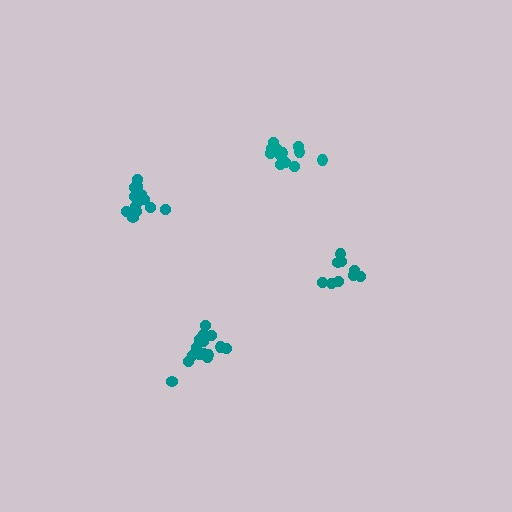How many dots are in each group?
Group 1: 15 dots, Group 2: 15 dots, Group 3: 14 dots, Group 4: 9 dots (53 total).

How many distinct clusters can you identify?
There are 4 distinct clusters.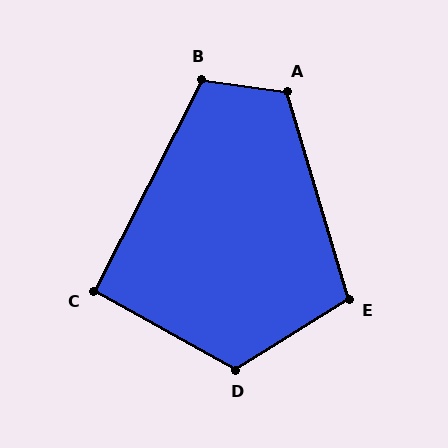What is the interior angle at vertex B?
Approximately 108 degrees (obtuse).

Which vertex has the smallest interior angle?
C, at approximately 92 degrees.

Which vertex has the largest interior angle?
D, at approximately 119 degrees.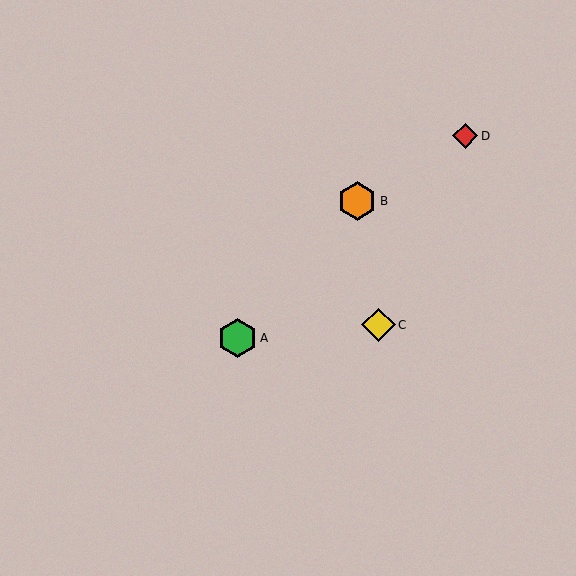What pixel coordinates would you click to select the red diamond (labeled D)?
Click at (465, 136) to select the red diamond D.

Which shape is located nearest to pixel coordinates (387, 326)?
The yellow diamond (labeled C) at (378, 325) is nearest to that location.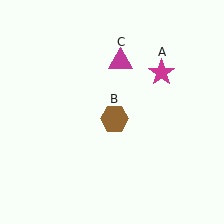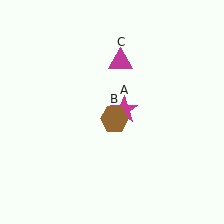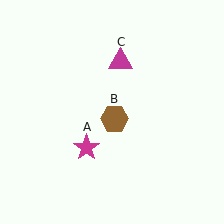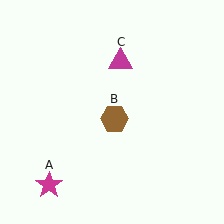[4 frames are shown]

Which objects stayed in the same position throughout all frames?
Brown hexagon (object B) and magenta triangle (object C) remained stationary.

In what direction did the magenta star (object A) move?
The magenta star (object A) moved down and to the left.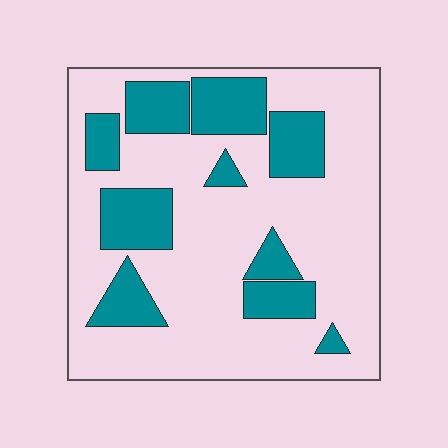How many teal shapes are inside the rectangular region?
10.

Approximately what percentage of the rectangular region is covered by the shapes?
Approximately 30%.